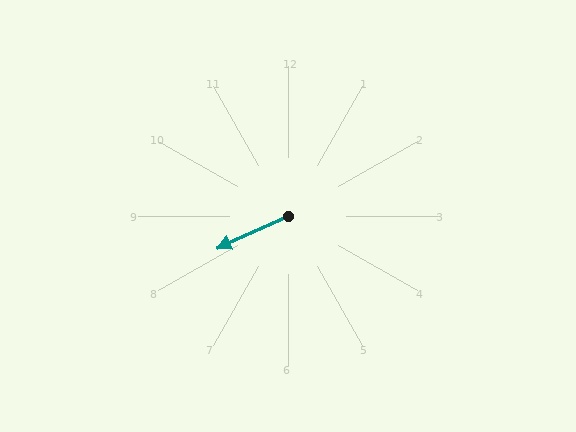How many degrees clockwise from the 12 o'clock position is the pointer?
Approximately 246 degrees.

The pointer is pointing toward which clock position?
Roughly 8 o'clock.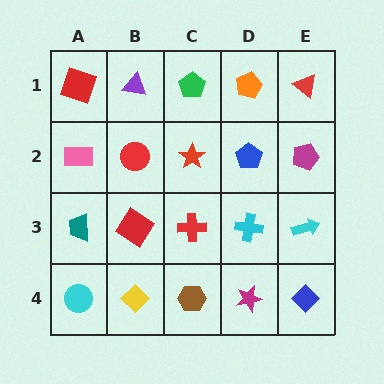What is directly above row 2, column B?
A purple triangle.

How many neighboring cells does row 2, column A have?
3.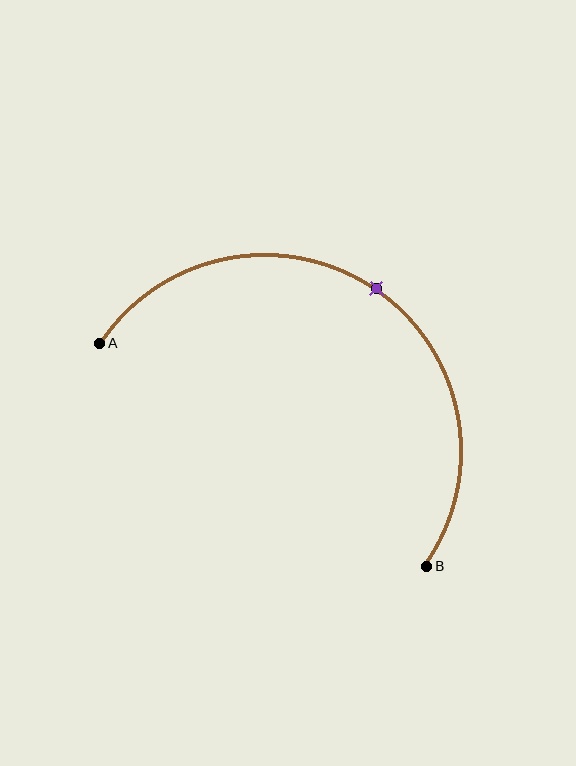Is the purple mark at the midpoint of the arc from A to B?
Yes. The purple mark lies on the arc at equal arc-length from both A and B — it is the arc midpoint.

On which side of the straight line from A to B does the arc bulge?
The arc bulges above and to the right of the straight line connecting A and B.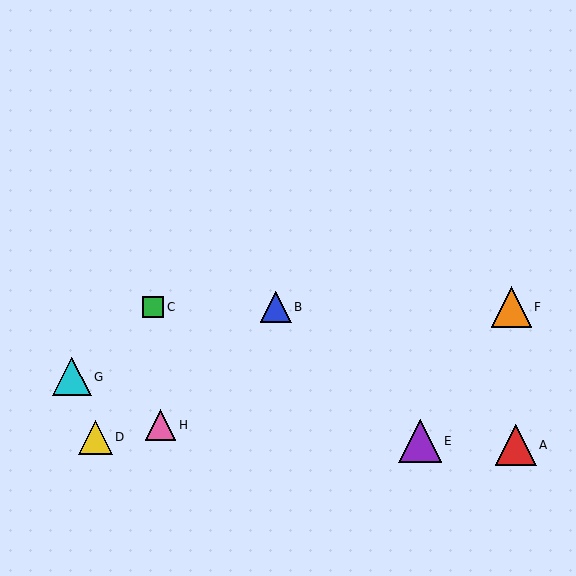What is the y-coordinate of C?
Object C is at y≈307.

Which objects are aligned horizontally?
Objects B, C, F are aligned horizontally.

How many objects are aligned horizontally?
3 objects (B, C, F) are aligned horizontally.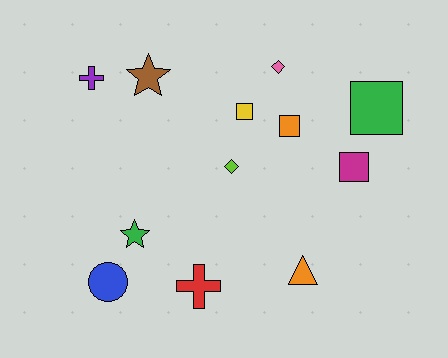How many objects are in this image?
There are 12 objects.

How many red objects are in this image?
There is 1 red object.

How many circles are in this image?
There is 1 circle.